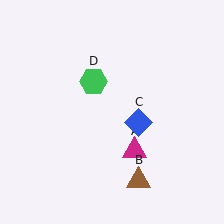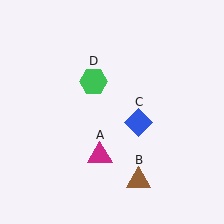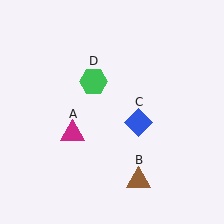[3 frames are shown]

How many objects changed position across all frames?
1 object changed position: magenta triangle (object A).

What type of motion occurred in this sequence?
The magenta triangle (object A) rotated clockwise around the center of the scene.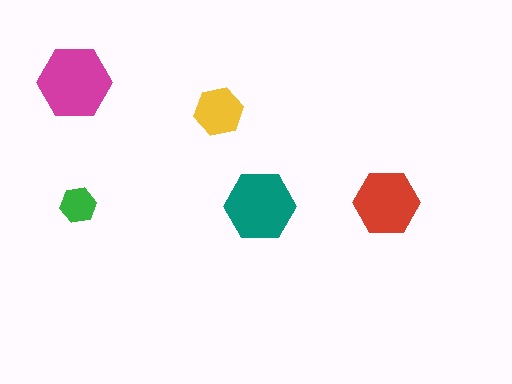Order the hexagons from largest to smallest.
the magenta one, the teal one, the red one, the yellow one, the green one.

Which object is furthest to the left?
The magenta hexagon is leftmost.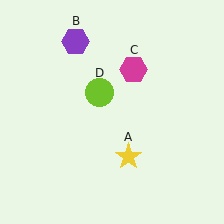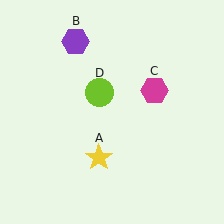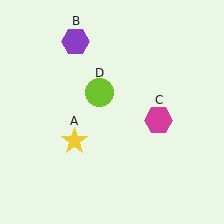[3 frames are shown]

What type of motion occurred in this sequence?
The yellow star (object A), magenta hexagon (object C) rotated clockwise around the center of the scene.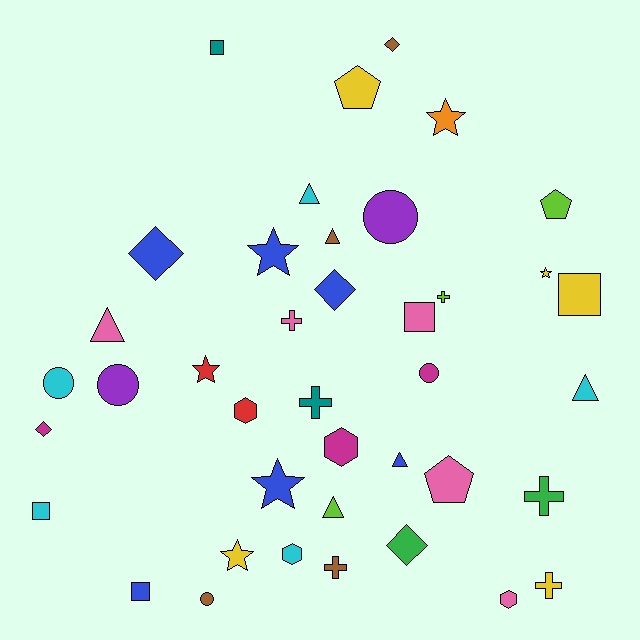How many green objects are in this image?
There are 2 green objects.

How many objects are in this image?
There are 40 objects.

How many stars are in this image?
There are 6 stars.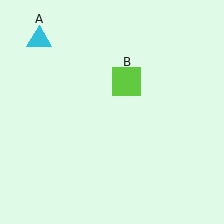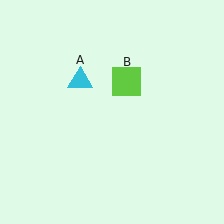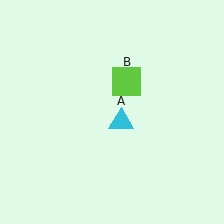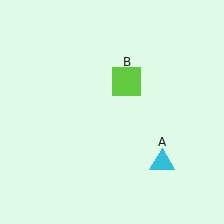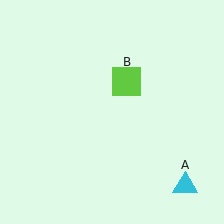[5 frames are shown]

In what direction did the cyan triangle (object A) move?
The cyan triangle (object A) moved down and to the right.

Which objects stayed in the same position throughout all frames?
Lime square (object B) remained stationary.